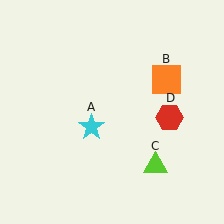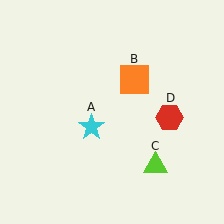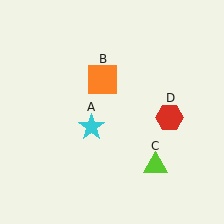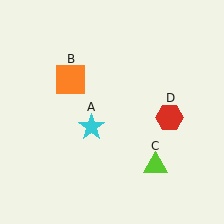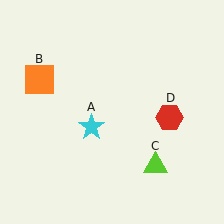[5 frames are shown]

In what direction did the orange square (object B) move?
The orange square (object B) moved left.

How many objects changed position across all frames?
1 object changed position: orange square (object B).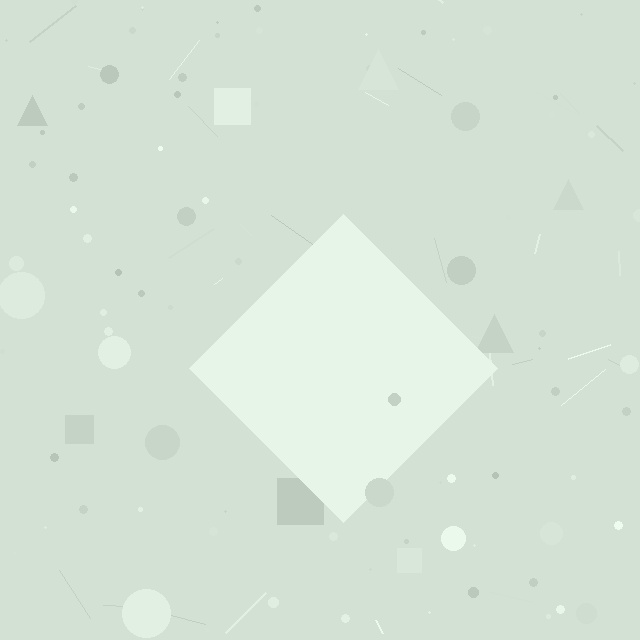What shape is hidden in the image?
A diamond is hidden in the image.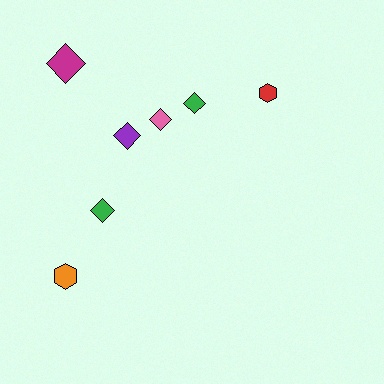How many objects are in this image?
There are 7 objects.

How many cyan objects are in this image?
There are no cyan objects.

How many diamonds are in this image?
There are 5 diamonds.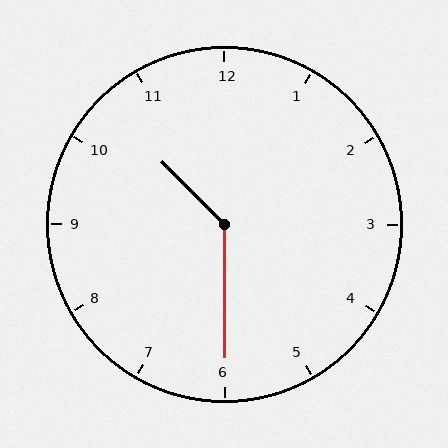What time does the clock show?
10:30.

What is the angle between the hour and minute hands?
Approximately 135 degrees.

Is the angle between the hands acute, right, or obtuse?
It is obtuse.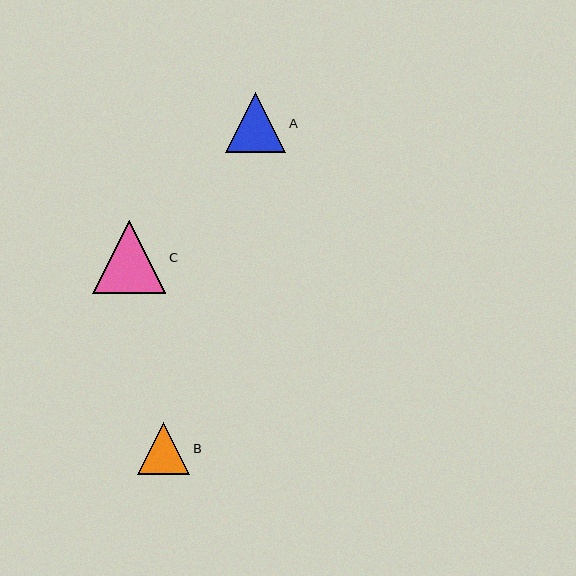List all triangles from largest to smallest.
From largest to smallest: C, A, B.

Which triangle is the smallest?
Triangle B is the smallest with a size of approximately 53 pixels.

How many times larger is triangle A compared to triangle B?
Triangle A is approximately 1.1 times the size of triangle B.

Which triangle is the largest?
Triangle C is the largest with a size of approximately 73 pixels.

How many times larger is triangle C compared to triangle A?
Triangle C is approximately 1.2 times the size of triangle A.